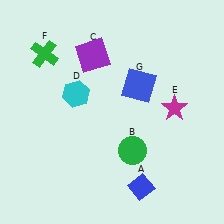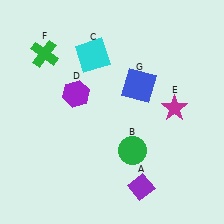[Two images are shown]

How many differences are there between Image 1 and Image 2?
There are 3 differences between the two images.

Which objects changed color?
A changed from blue to purple. C changed from purple to cyan. D changed from cyan to purple.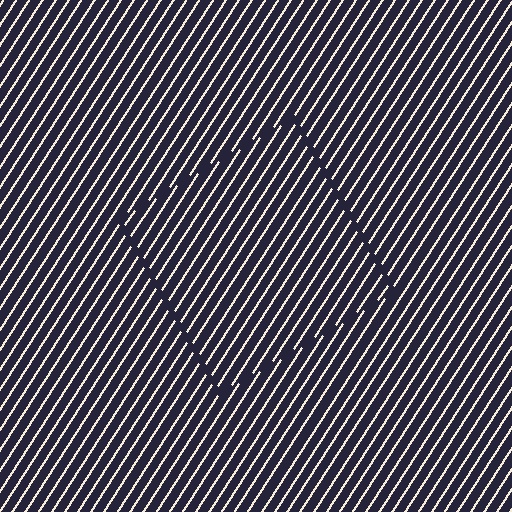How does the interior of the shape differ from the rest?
The interior of the shape contains the same grating, shifted by half a period — the contour is defined by the phase discontinuity where line-ends from the inner and outer gratings abut.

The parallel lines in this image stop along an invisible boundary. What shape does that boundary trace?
An illusory square. The interior of the shape contains the same grating, shifted by half a period — the contour is defined by the phase discontinuity where line-ends from the inner and outer gratings abut.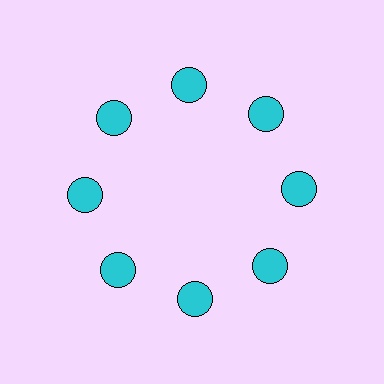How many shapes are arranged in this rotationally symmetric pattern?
There are 8 shapes, arranged in 8 groups of 1.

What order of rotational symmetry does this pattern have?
This pattern has 8-fold rotational symmetry.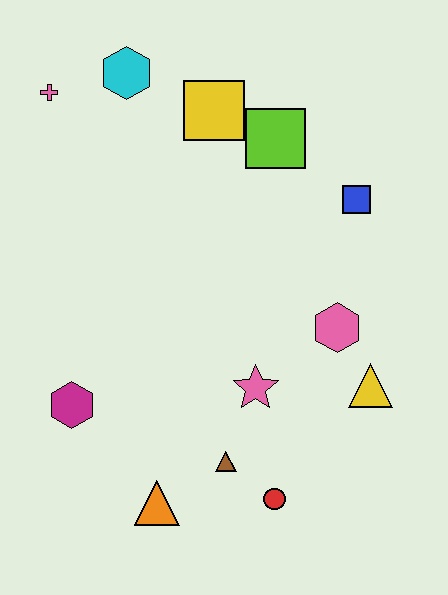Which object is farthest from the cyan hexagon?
The red circle is farthest from the cyan hexagon.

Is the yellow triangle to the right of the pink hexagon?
Yes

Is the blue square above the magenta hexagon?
Yes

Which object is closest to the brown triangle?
The red circle is closest to the brown triangle.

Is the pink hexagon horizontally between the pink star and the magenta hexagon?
No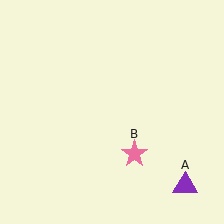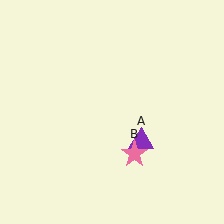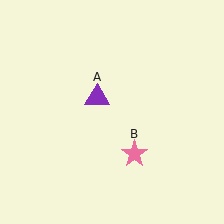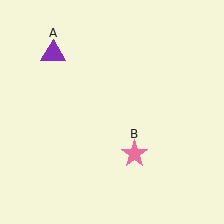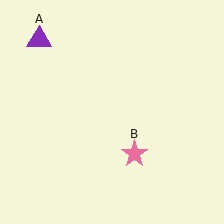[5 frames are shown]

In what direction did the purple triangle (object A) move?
The purple triangle (object A) moved up and to the left.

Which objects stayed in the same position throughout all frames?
Pink star (object B) remained stationary.